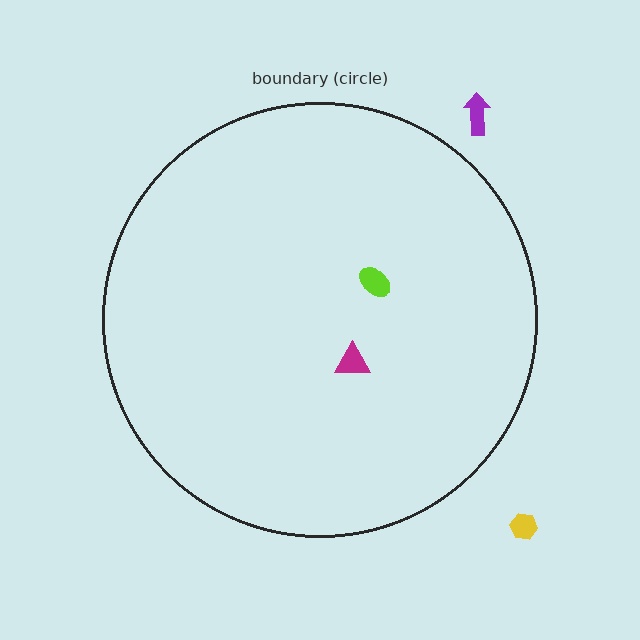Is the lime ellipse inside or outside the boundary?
Inside.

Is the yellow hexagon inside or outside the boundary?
Outside.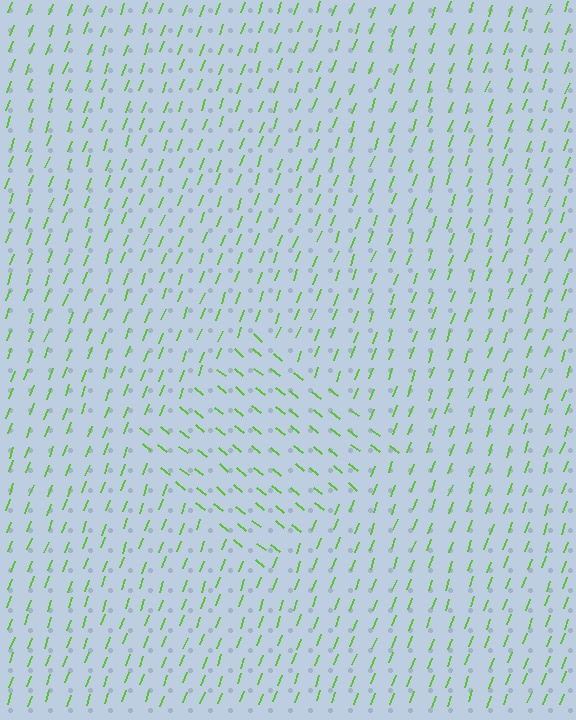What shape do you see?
I see a diamond.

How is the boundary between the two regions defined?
The boundary is defined purely by a change in line orientation (approximately 71 degrees difference). All lines are the same color and thickness.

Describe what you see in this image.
The image is filled with small lime line segments. A diamond region in the image has lines oriented differently from the surrounding lines, creating a visible texture boundary.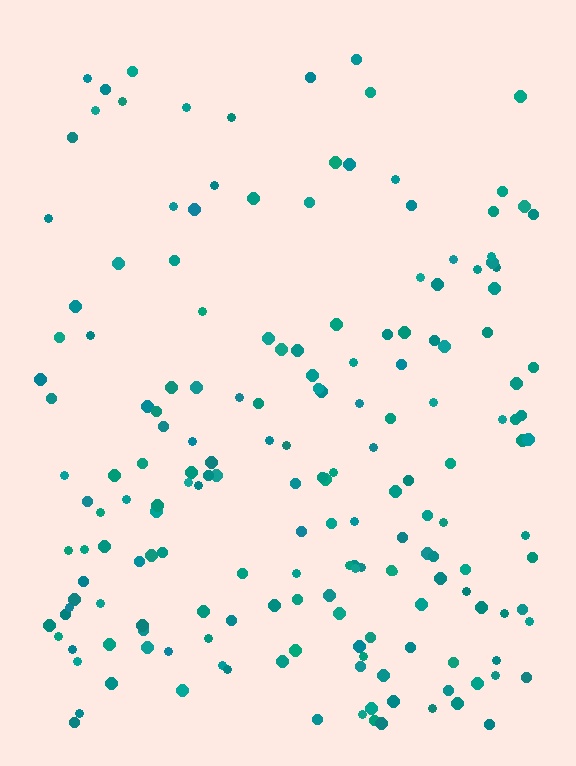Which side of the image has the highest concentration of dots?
The bottom.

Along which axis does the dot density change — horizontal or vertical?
Vertical.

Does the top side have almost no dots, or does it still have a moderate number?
Still a moderate number, just noticeably fewer than the bottom.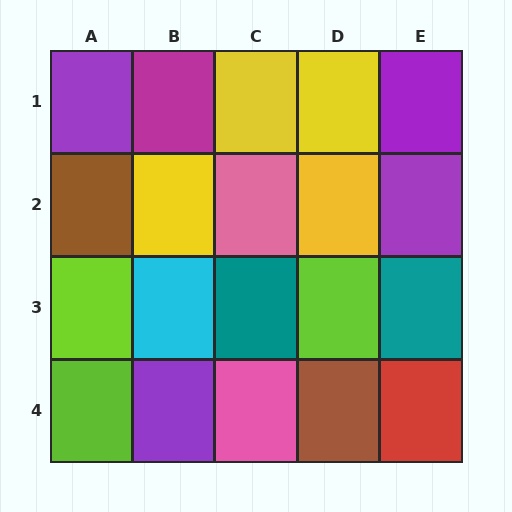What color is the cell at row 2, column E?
Purple.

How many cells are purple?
4 cells are purple.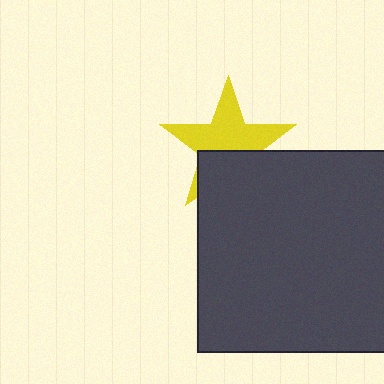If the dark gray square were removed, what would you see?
You would see the complete yellow star.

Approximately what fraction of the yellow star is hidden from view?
Roughly 39% of the yellow star is hidden behind the dark gray square.